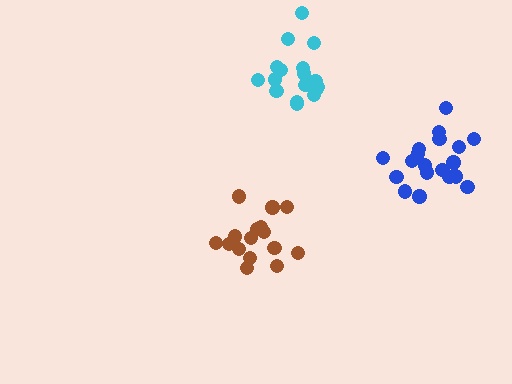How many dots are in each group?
Group 1: 17 dots, Group 2: 16 dots, Group 3: 19 dots (52 total).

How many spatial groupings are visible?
There are 3 spatial groupings.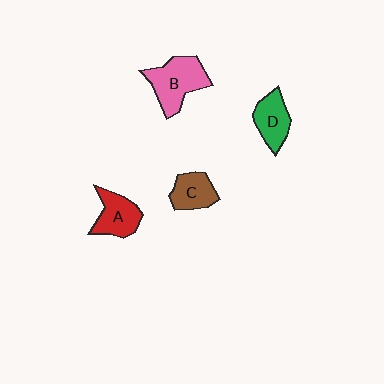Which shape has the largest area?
Shape B (pink).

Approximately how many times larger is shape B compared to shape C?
Approximately 1.6 times.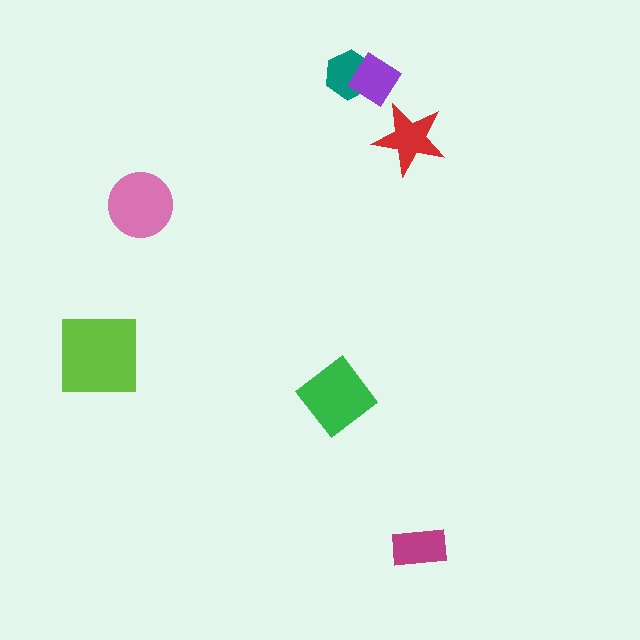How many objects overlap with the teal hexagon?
1 object overlaps with the teal hexagon.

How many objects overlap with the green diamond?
0 objects overlap with the green diamond.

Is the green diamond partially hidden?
No, no other shape covers it.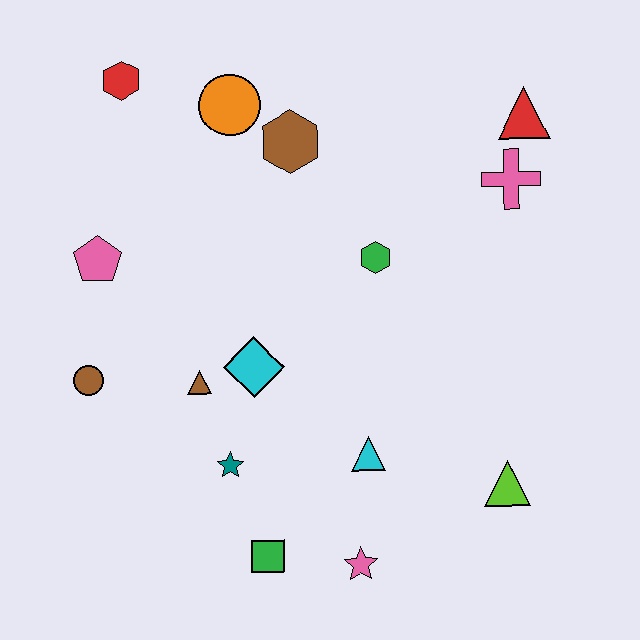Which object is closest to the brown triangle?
The cyan diamond is closest to the brown triangle.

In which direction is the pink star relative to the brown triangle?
The pink star is below the brown triangle.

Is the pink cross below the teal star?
No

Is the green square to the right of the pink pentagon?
Yes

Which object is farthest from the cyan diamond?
The red triangle is farthest from the cyan diamond.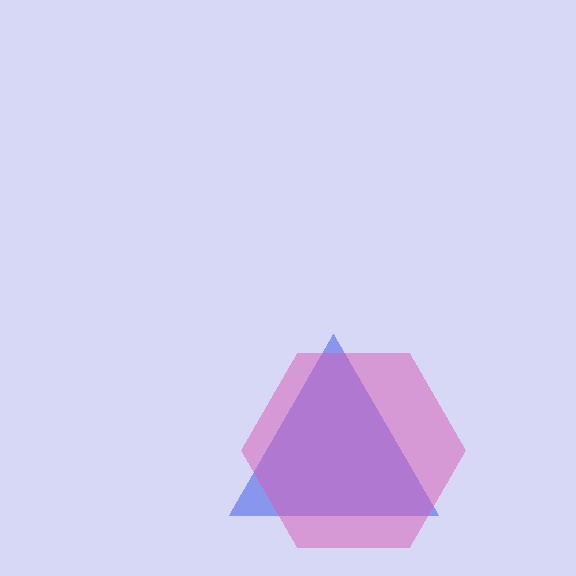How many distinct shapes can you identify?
There are 2 distinct shapes: a blue triangle, a pink hexagon.